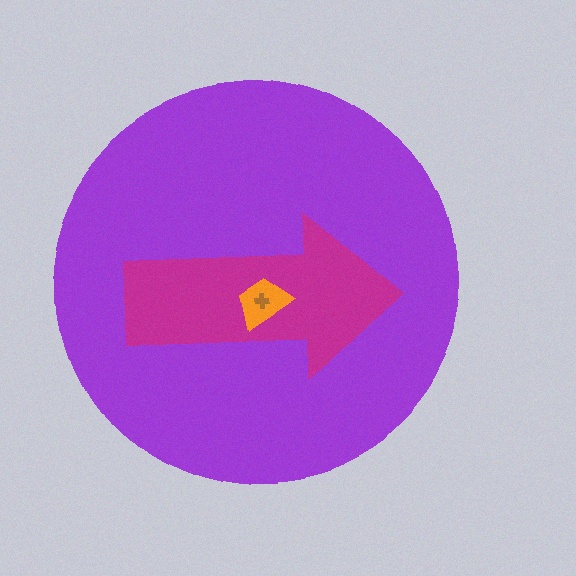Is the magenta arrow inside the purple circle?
Yes.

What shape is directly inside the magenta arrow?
The orange trapezoid.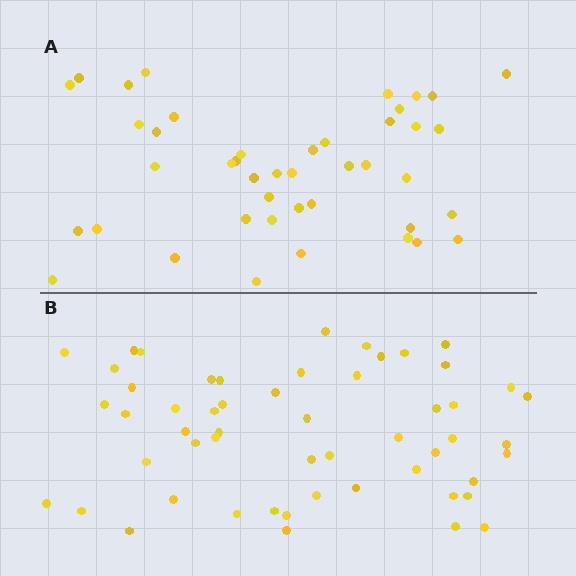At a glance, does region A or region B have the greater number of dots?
Region B (the bottom region) has more dots.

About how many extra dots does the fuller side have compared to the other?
Region B has roughly 12 or so more dots than region A.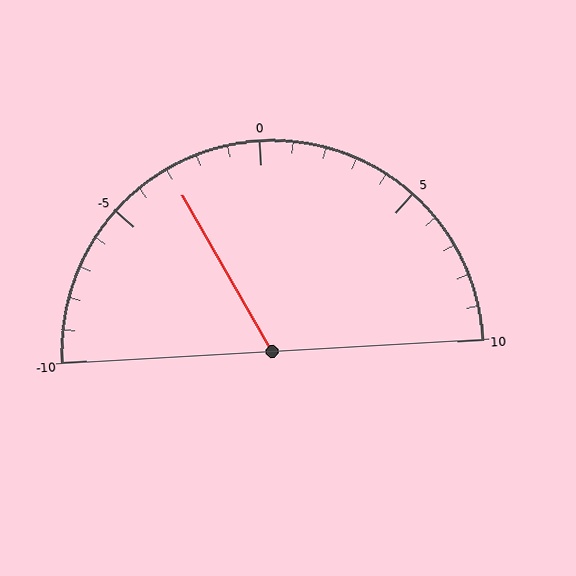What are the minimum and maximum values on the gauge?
The gauge ranges from -10 to 10.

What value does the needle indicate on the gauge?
The needle indicates approximately -3.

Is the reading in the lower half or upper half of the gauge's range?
The reading is in the lower half of the range (-10 to 10).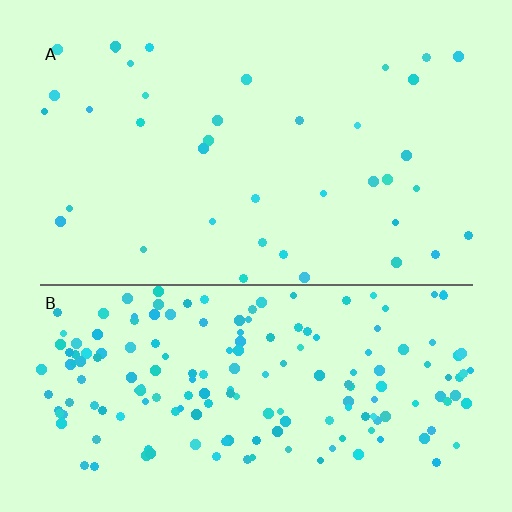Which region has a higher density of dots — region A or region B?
B (the bottom).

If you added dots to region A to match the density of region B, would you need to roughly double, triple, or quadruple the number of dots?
Approximately quadruple.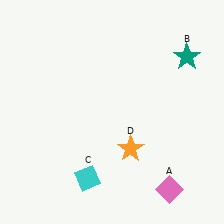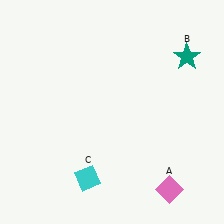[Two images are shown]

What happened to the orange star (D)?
The orange star (D) was removed in Image 2. It was in the bottom-right area of Image 1.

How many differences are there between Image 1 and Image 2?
There is 1 difference between the two images.